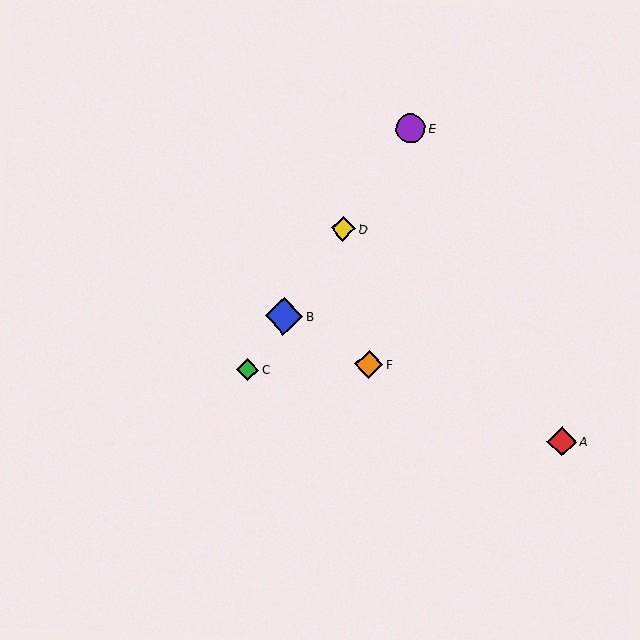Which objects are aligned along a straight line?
Objects B, C, D, E are aligned along a straight line.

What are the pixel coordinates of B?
Object B is at (284, 316).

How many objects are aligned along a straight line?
4 objects (B, C, D, E) are aligned along a straight line.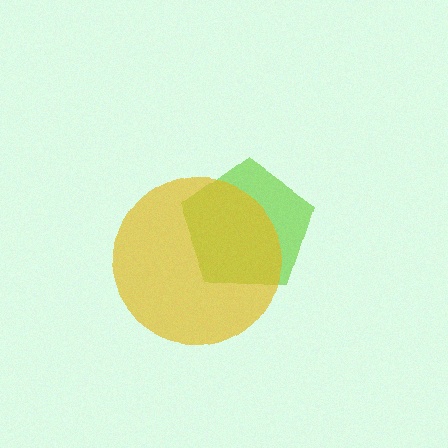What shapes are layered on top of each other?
The layered shapes are: a lime pentagon, a yellow circle.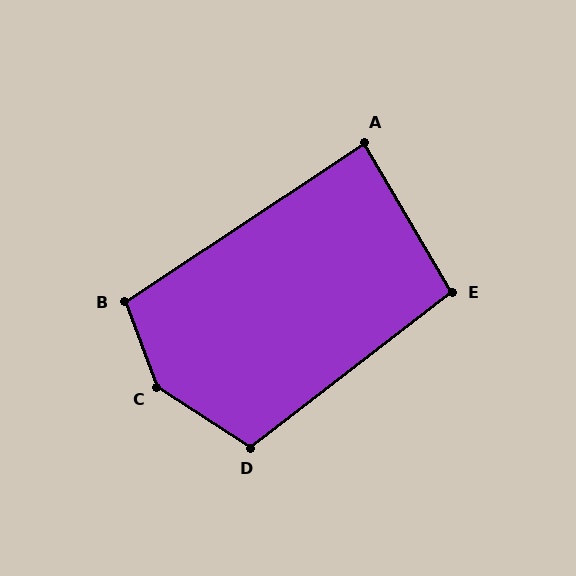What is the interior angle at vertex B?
Approximately 103 degrees (obtuse).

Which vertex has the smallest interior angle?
A, at approximately 87 degrees.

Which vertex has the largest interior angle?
C, at approximately 144 degrees.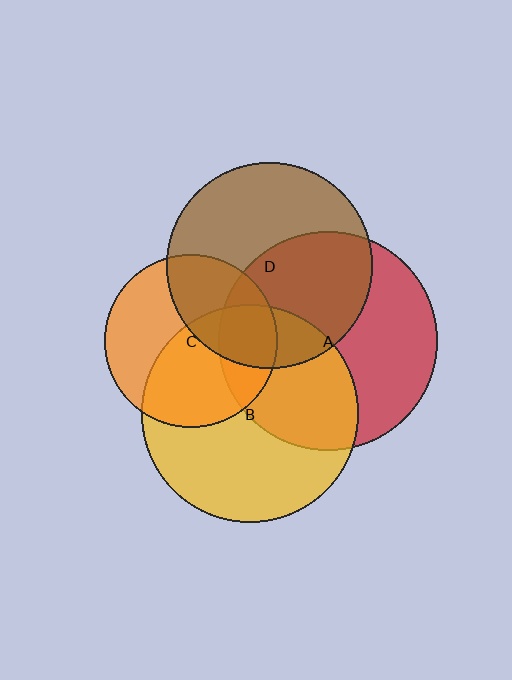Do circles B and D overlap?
Yes.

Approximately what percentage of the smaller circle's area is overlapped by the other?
Approximately 20%.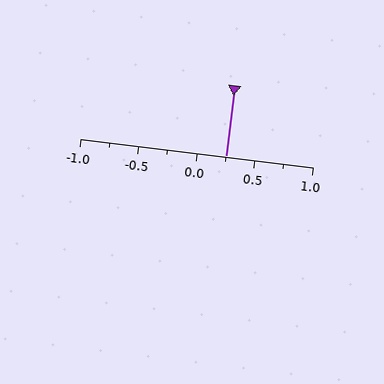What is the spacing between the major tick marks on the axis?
The major ticks are spaced 0.5 apart.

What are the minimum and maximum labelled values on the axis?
The axis runs from -1.0 to 1.0.